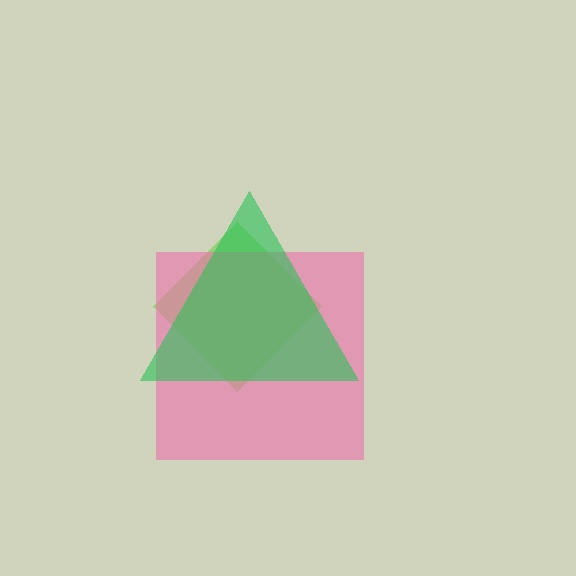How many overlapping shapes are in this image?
There are 3 overlapping shapes in the image.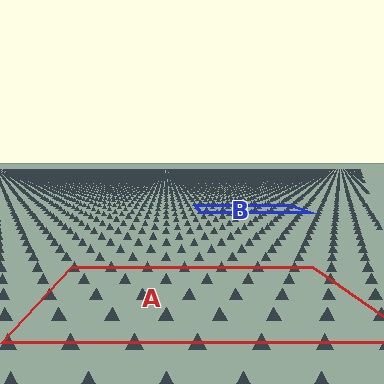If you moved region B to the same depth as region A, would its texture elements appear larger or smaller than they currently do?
They would appear larger. At a closer depth, the same texture elements are projected at a bigger on-screen size.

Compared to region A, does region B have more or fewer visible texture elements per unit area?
Region B has more texture elements per unit area — they are packed more densely because it is farther away.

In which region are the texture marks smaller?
The texture marks are smaller in region B, because it is farther away.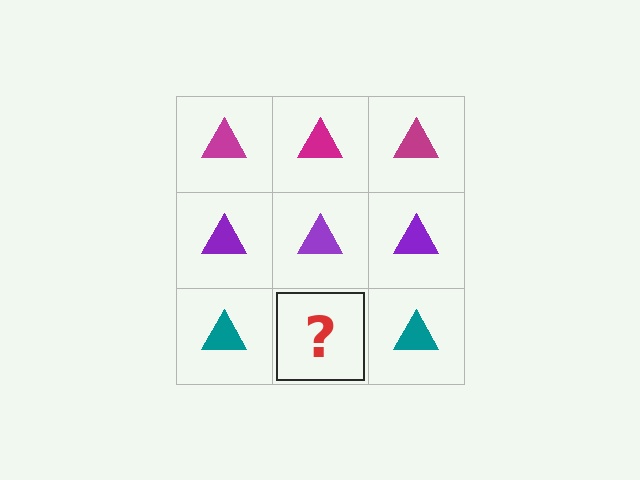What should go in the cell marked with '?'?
The missing cell should contain a teal triangle.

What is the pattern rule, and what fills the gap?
The rule is that each row has a consistent color. The gap should be filled with a teal triangle.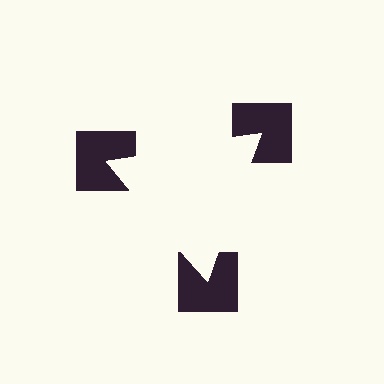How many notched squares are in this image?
There are 3 — one at each vertex of the illusory triangle.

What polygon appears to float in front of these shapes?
An illusory triangle — its edges are inferred from the aligned wedge cuts in the notched squares, not physically drawn.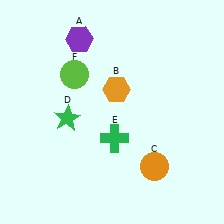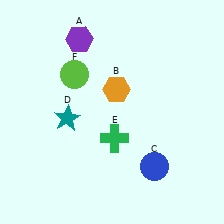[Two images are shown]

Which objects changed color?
C changed from orange to blue. D changed from green to teal.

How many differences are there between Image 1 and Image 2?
There are 2 differences between the two images.